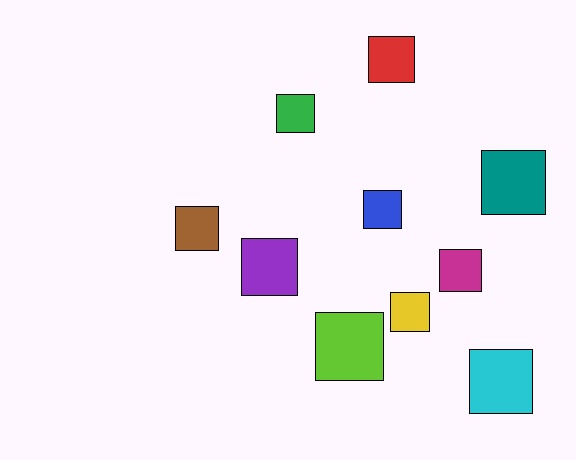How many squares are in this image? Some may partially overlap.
There are 10 squares.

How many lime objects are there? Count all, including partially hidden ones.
There is 1 lime object.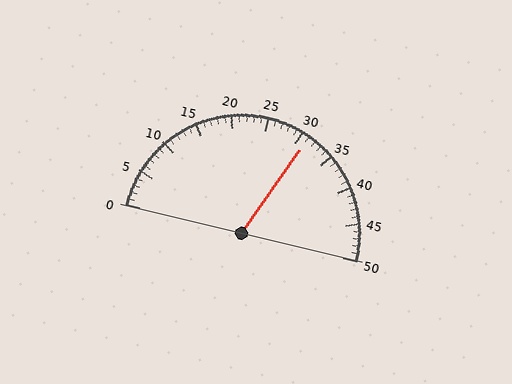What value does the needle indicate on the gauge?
The needle indicates approximately 31.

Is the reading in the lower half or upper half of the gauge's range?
The reading is in the upper half of the range (0 to 50).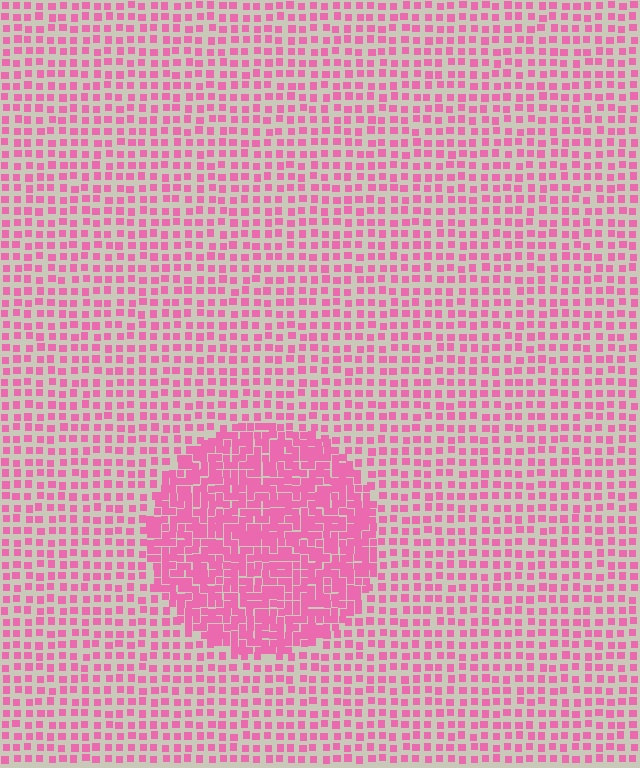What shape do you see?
I see a circle.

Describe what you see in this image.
The image contains small pink elements arranged at two different densities. A circle-shaped region is visible where the elements are more densely packed than the surrounding area.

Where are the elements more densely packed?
The elements are more densely packed inside the circle boundary.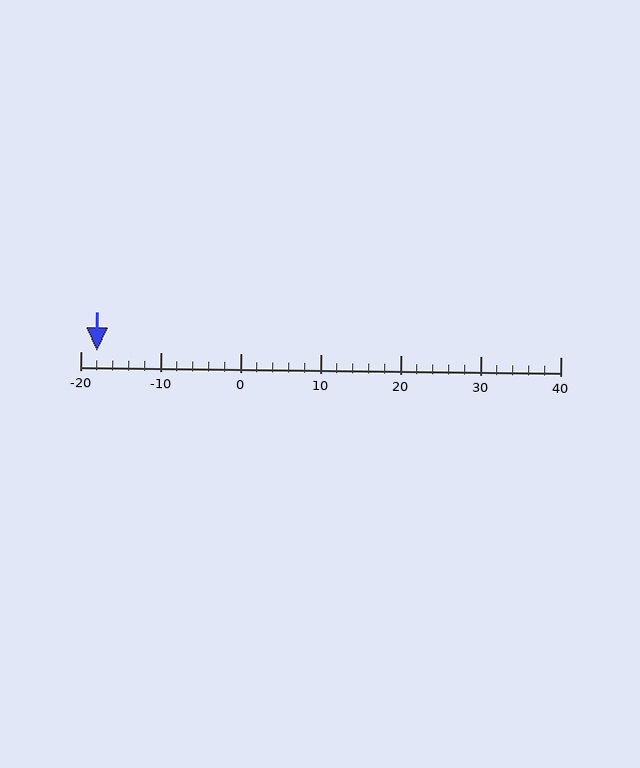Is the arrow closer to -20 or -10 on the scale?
The arrow is closer to -20.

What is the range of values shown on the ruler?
The ruler shows values from -20 to 40.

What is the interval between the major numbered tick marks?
The major tick marks are spaced 10 units apart.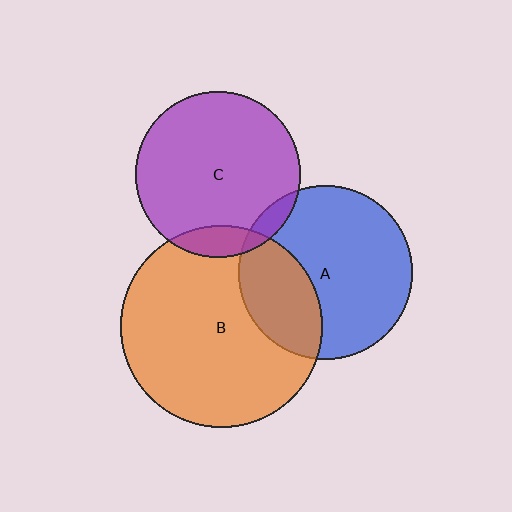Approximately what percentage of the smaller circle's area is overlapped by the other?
Approximately 30%.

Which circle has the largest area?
Circle B (orange).